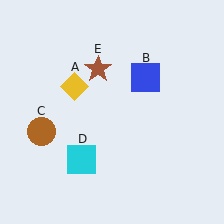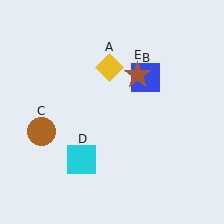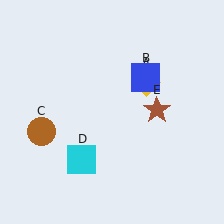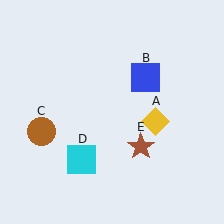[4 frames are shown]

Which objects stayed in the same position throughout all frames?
Blue square (object B) and brown circle (object C) and cyan square (object D) remained stationary.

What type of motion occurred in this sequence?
The yellow diamond (object A), brown star (object E) rotated clockwise around the center of the scene.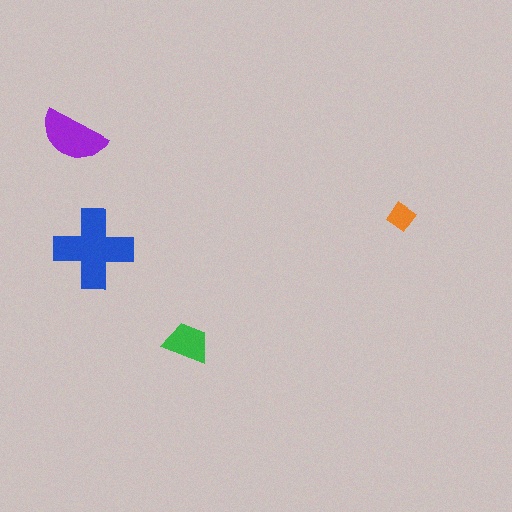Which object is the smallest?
The orange diamond.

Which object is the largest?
The blue cross.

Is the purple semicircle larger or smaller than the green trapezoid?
Larger.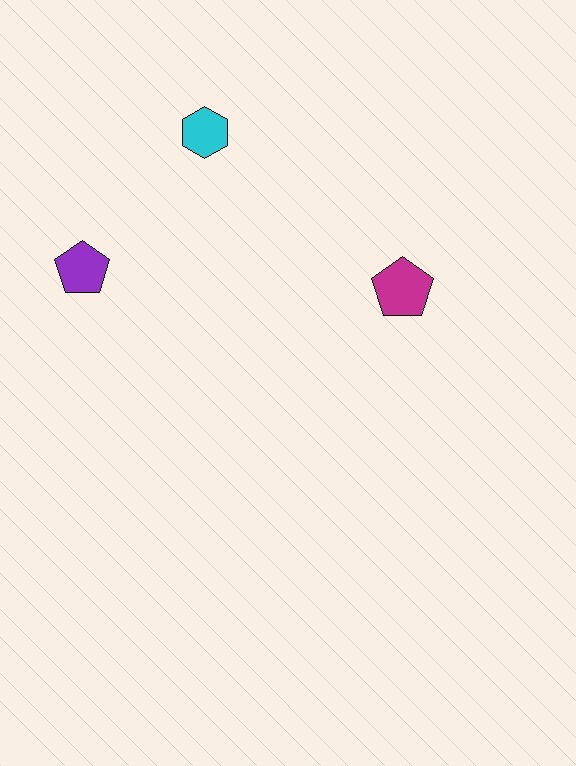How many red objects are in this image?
There are no red objects.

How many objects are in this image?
There are 3 objects.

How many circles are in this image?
There are no circles.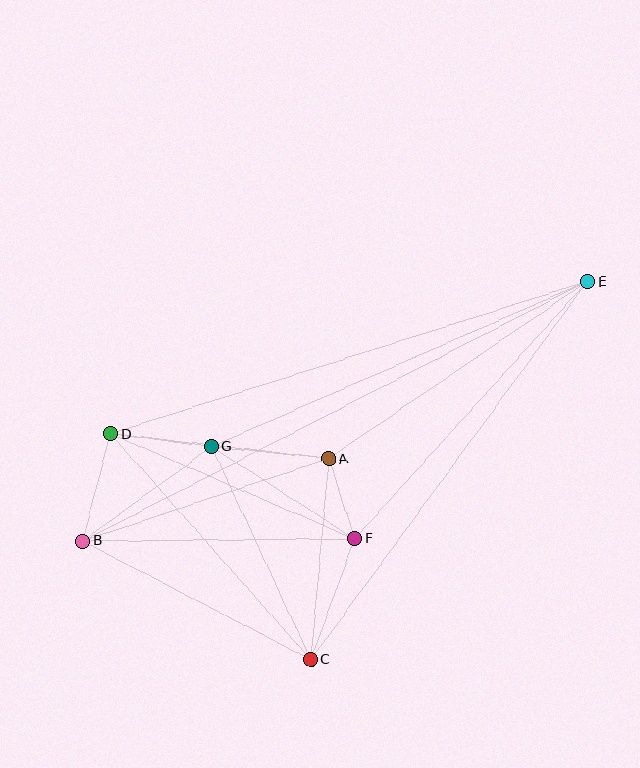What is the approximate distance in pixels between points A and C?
The distance between A and C is approximately 201 pixels.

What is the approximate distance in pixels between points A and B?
The distance between A and B is approximately 259 pixels.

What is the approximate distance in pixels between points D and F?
The distance between D and F is approximately 265 pixels.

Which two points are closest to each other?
Points A and F are closest to each other.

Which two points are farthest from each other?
Points B and E are farthest from each other.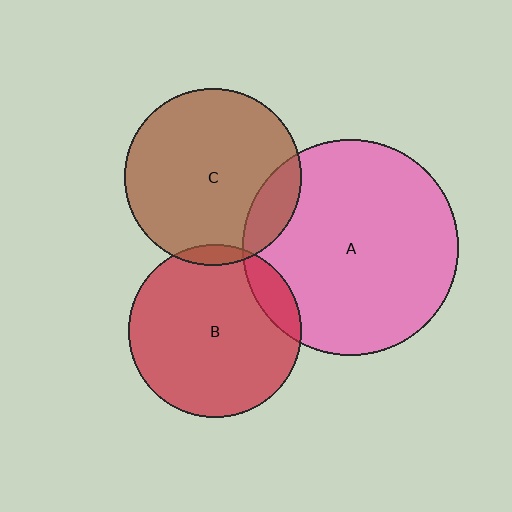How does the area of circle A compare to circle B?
Approximately 1.6 times.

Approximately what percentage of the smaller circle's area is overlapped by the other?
Approximately 5%.